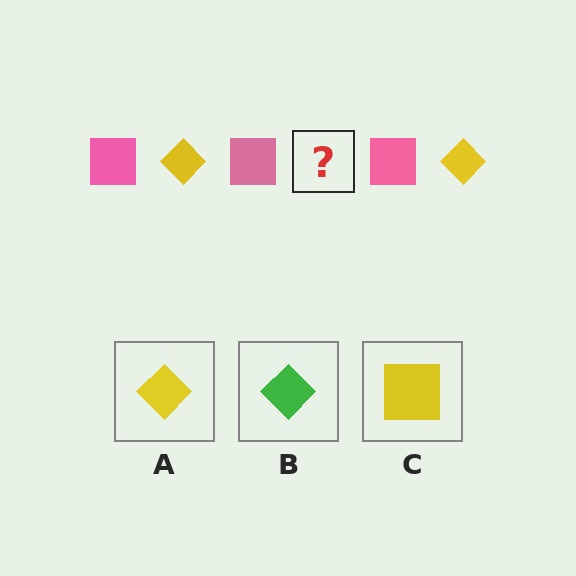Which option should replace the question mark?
Option A.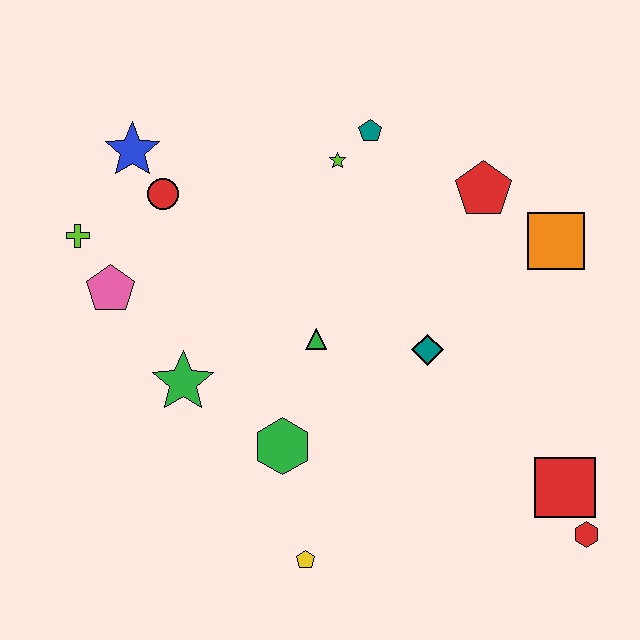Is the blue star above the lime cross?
Yes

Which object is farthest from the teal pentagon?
The red hexagon is farthest from the teal pentagon.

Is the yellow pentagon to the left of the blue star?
No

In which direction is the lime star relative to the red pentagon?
The lime star is to the left of the red pentagon.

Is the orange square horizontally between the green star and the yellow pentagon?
No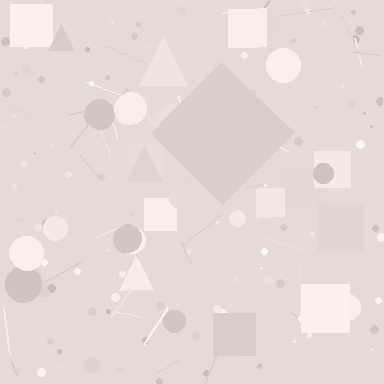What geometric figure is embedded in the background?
A diamond is embedded in the background.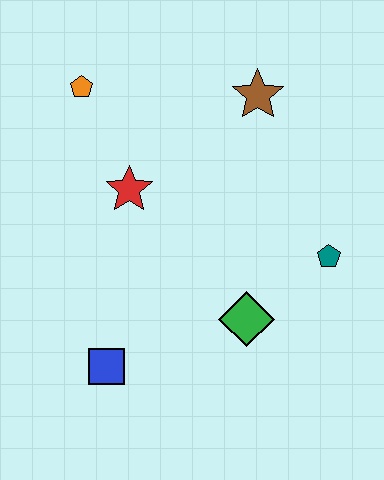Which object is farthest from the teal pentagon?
The orange pentagon is farthest from the teal pentagon.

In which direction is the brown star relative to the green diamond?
The brown star is above the green diamond.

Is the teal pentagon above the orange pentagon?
No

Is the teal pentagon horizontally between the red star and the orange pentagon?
No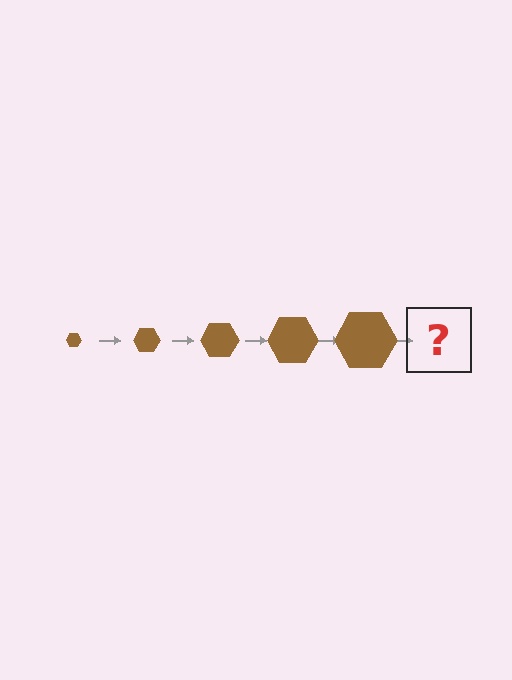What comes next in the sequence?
The next element should be a brown hexagon, larger than the previous one.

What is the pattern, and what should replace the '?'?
The pattern is that the hexagon gets progressively larger each step. The '?' should be a brown hexagon, larger than the previous one.